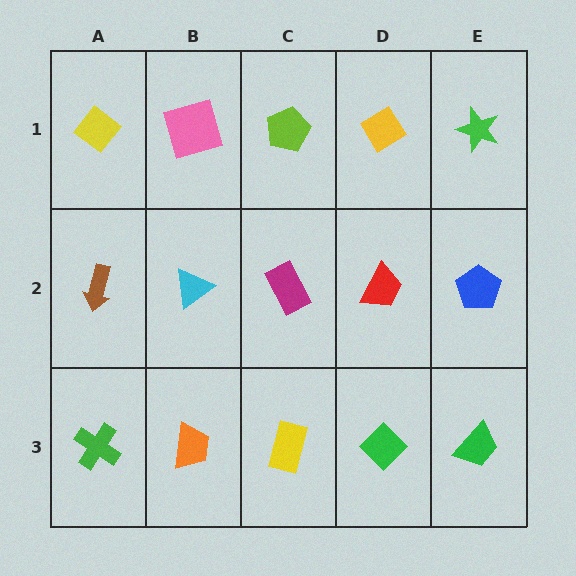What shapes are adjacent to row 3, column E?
A blue pentagon (row 2, column E), a green diamond (row 3, column D).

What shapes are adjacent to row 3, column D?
A red trapezoid (row 2, column D), a yellow rectangle (row 3, column C), a green trapezoid (row 3, column E).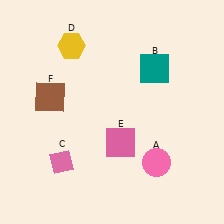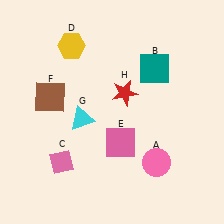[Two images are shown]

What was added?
A cyan triangle (G), a red star (H) were added in Image 2.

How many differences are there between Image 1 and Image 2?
There are 2 differences between the two images.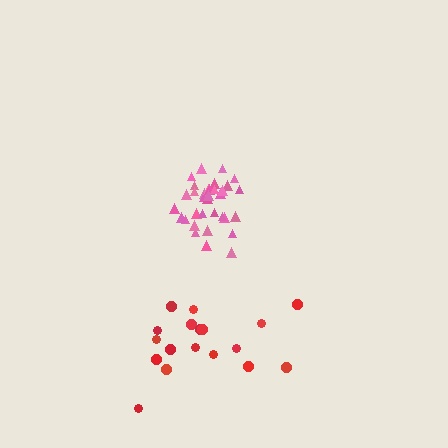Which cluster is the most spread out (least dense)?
Red.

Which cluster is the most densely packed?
Pink.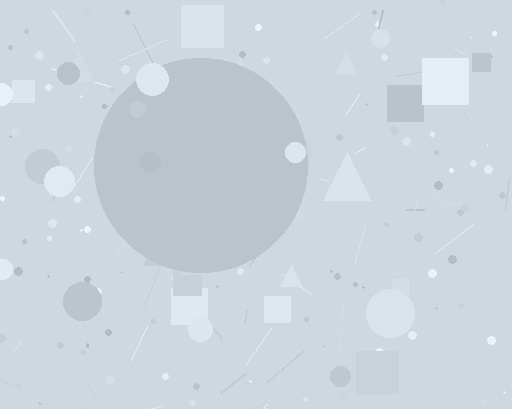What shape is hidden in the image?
A circle is hidden in the image.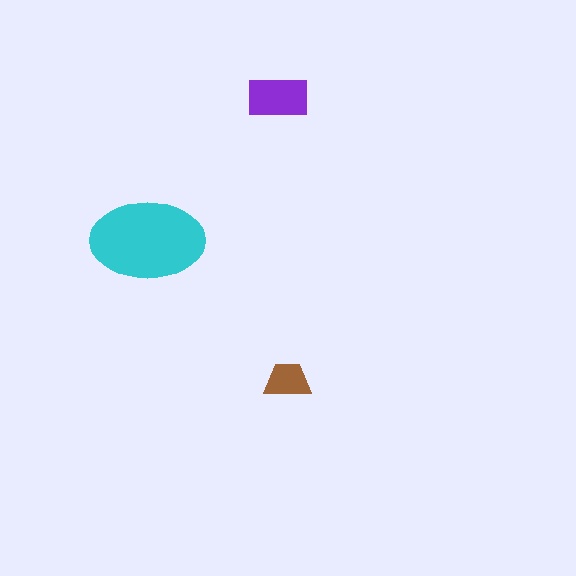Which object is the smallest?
The brown trapezoid.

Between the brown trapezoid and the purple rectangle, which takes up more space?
The purple rectangle.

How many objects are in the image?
There are 3 objects in the image.